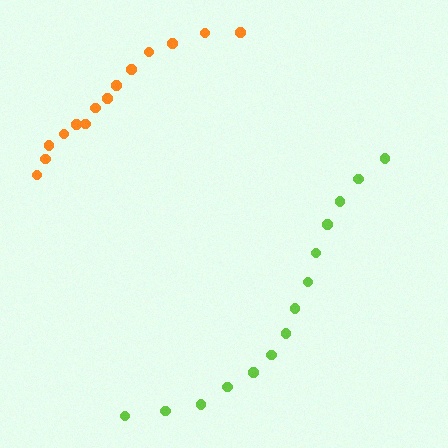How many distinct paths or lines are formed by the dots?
There are 2 distinct paths.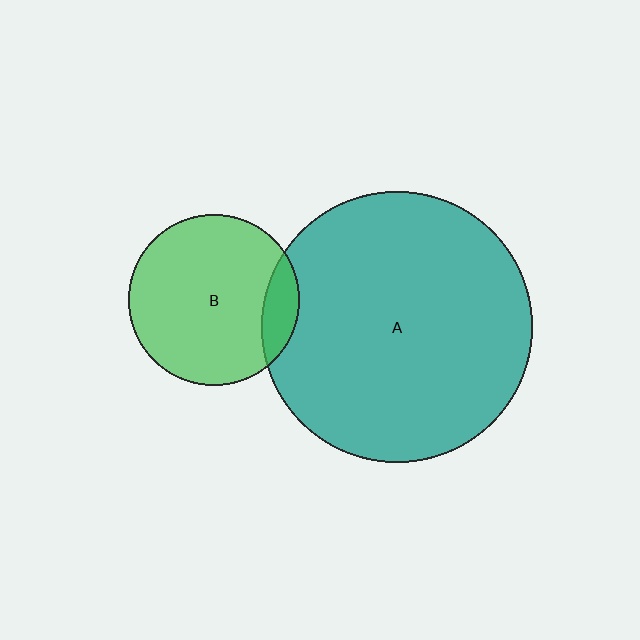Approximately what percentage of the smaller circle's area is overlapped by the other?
Approximately 10%.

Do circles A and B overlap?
Yes.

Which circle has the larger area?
Circle A (teal).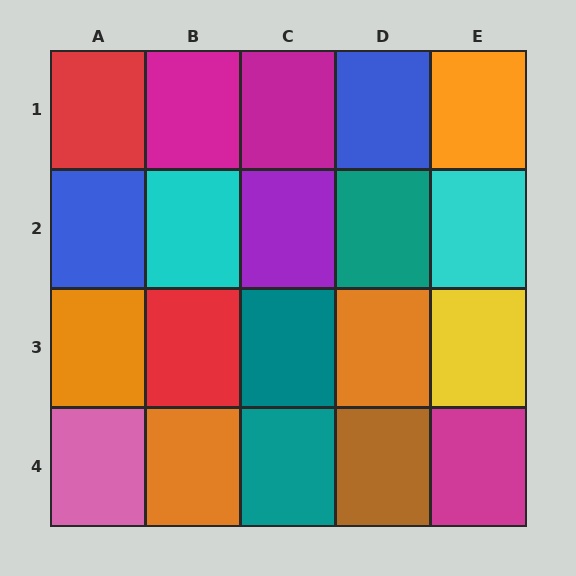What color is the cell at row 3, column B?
Red.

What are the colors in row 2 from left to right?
Blue, cyan, purple, teal, cyan.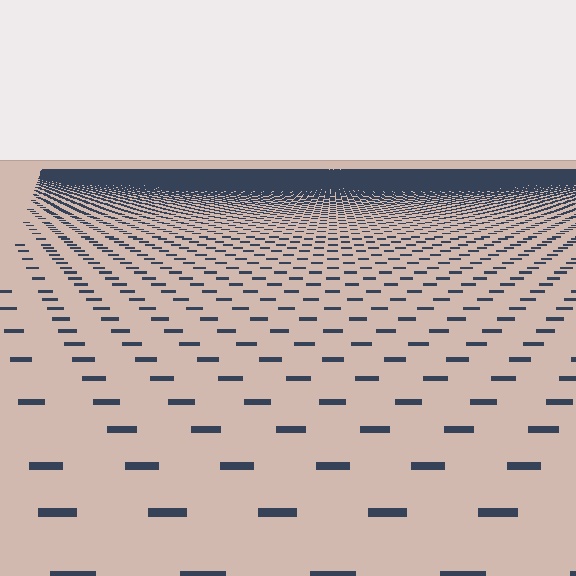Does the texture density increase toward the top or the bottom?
Density increases toward the top.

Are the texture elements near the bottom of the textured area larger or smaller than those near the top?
Larger. Near the bottom, elements are closer to the viewer and appear at a bigger on-screen size.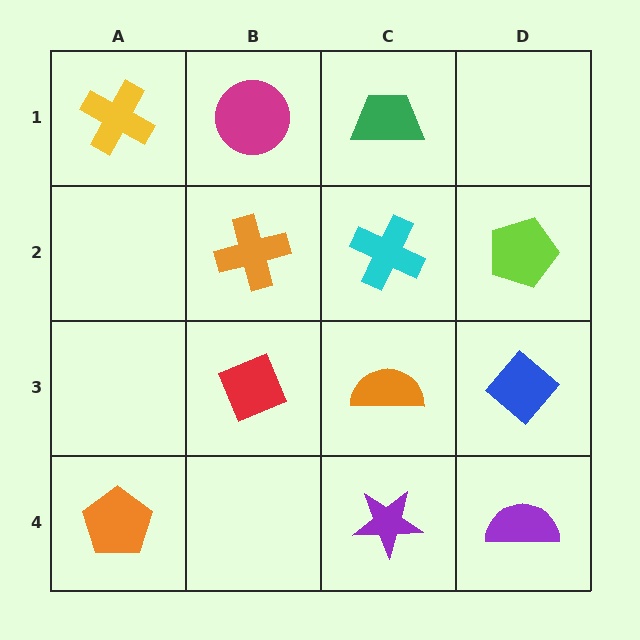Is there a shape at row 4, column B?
No, that cell is empty.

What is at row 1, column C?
A green trapezoid.